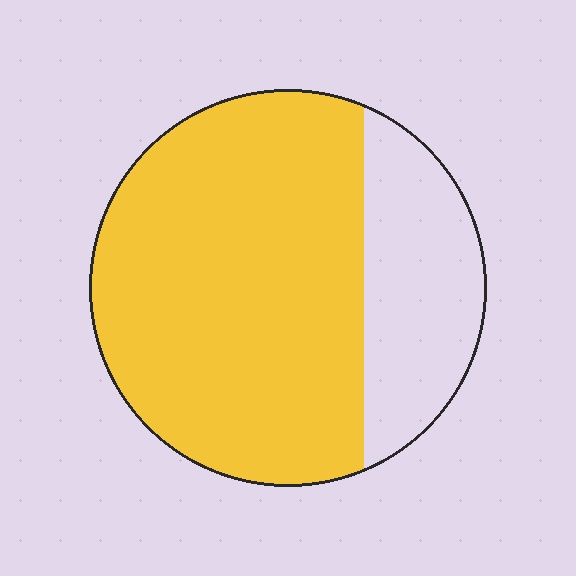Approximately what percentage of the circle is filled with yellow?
Approximately 75%.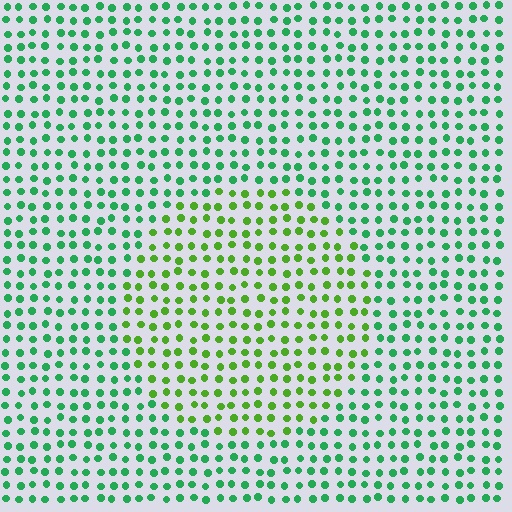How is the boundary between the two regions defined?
The boundary is defined purely by a slight shift in hue (about 39 degrees). Spacing, size, and orientation are identical on both sides.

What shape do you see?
I see a circle.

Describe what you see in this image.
The image is filled with small green elements in a uniform arrangement. A circle-shaped region is visible where the elements are tinted to a slightly different hue, forming a subtle color boundary.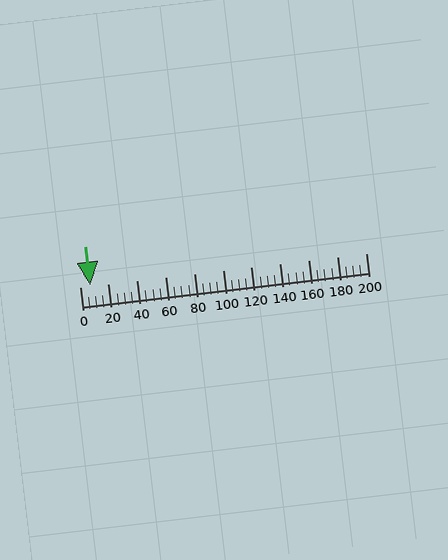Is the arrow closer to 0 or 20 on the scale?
The arrow is closer to 0.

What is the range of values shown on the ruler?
The ruler shows values from 0 to 200.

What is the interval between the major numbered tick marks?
The major tick marks are spaced 20 units apart.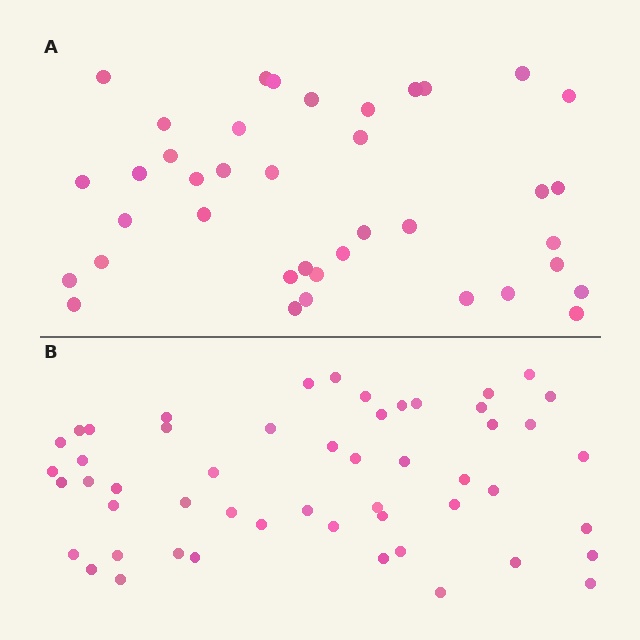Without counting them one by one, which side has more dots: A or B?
Region B (the bottom region) has more dots.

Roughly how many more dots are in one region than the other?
Region B has approximately 15 more dots than region A.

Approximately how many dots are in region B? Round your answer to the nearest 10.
About 50 dots. (The exact count is 52, which rounds to 50.)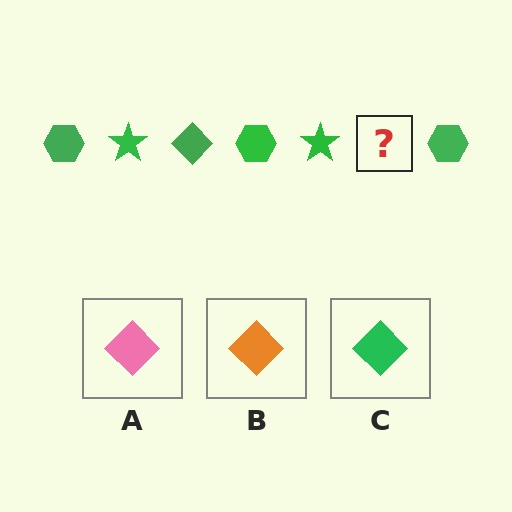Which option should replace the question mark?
Option C.